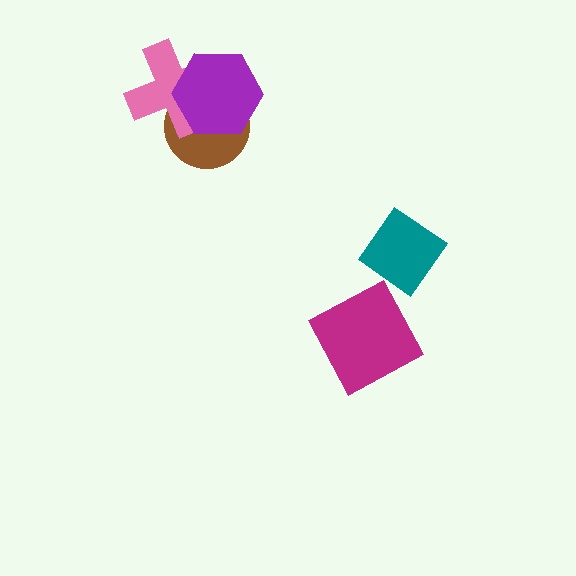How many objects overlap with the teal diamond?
0 objects overlap with the teal diamond.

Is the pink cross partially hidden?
Yes, it is partially covered by another shape.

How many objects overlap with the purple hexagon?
2 objects overlap with the purple hexagon.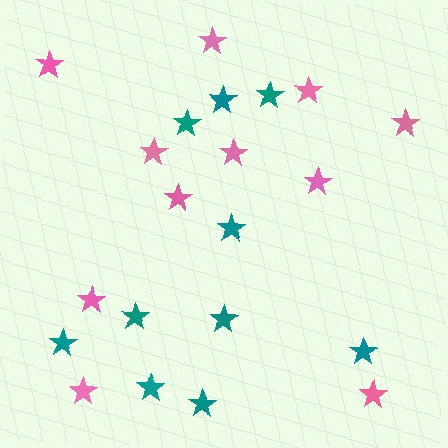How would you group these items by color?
There are 2 groups: one group of pink stars (11) and one group of teal stars (10).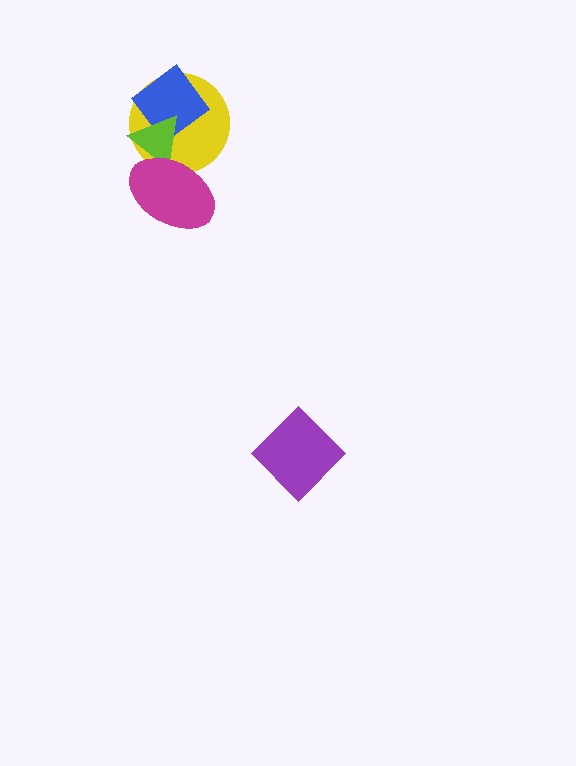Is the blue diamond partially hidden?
Yes, it is partially covered by another shape.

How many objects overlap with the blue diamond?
2 objects overlap with the blue diamond.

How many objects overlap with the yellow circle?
3 objects overlap with the yellow circle.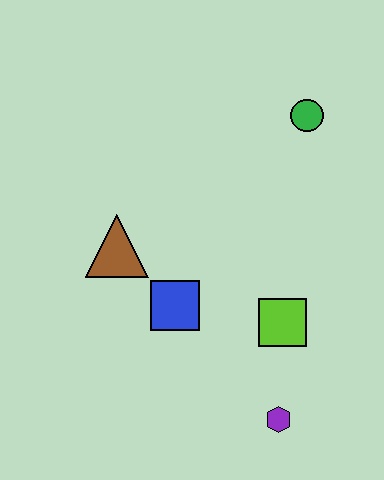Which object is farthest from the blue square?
The green circle is farthest from the blue square.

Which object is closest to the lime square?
The purple hexagon is closest to the lime square.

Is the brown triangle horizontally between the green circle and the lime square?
No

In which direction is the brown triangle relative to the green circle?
The brown triangle is to the left of the green circle.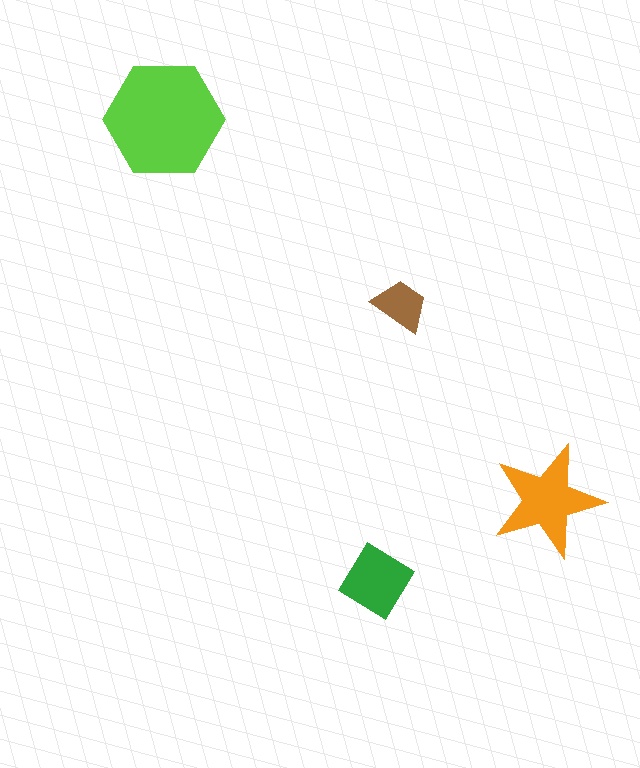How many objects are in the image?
There are 4 objects in the image.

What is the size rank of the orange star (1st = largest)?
2nd.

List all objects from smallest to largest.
The brown trapezoid, the green diamond, the orange star, the lime hexagon.